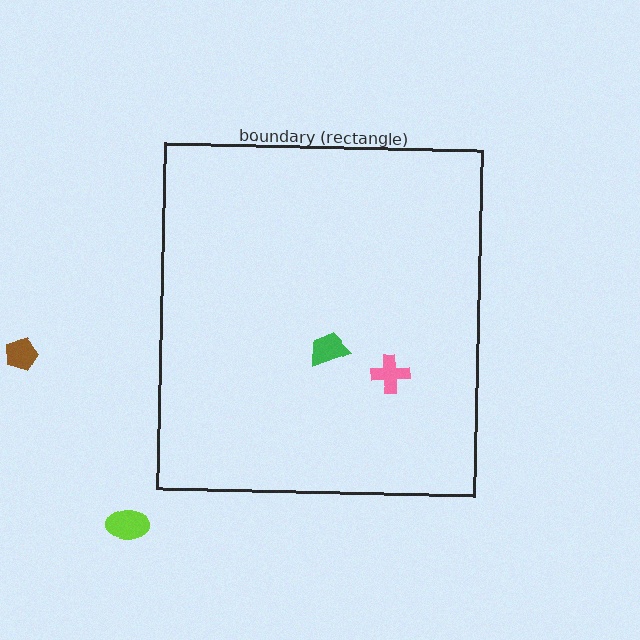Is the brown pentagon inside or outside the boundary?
Outside.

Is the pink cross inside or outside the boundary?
Inside.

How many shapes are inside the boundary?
2 inside, 2 outside.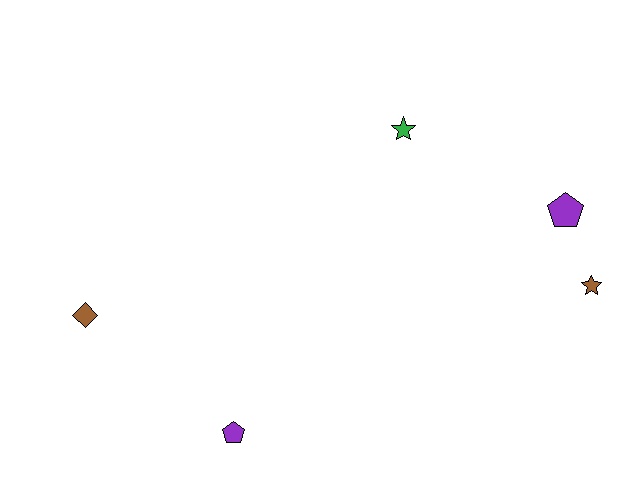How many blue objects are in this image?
There are no blue objects.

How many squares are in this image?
There are no squares.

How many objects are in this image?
There are 5 objects.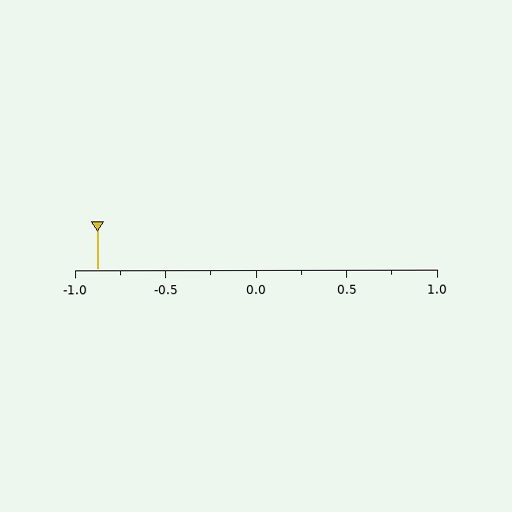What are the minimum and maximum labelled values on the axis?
The axis runs from -1.0 to 1.0.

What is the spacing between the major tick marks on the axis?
The major ticks are spaced 0.5 apart.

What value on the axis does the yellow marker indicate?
The marker indicates approximately -0.88.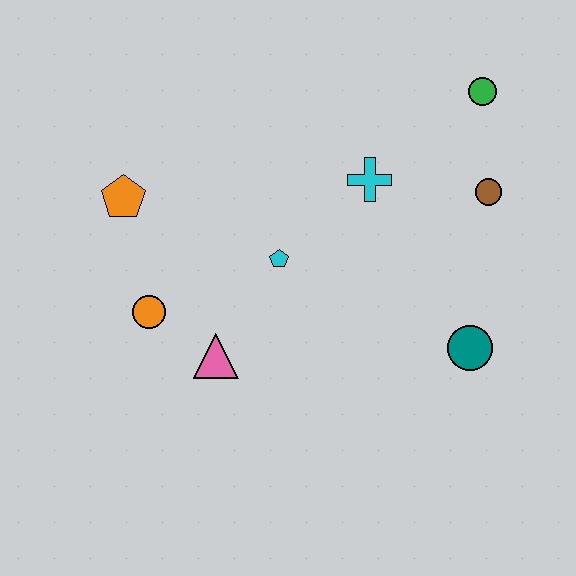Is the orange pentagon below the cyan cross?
Yes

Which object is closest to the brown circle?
The green circle is closest to the brown circle.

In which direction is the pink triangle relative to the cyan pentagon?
The pink triangle is below the cyan pentagon.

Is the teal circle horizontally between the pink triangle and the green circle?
Yes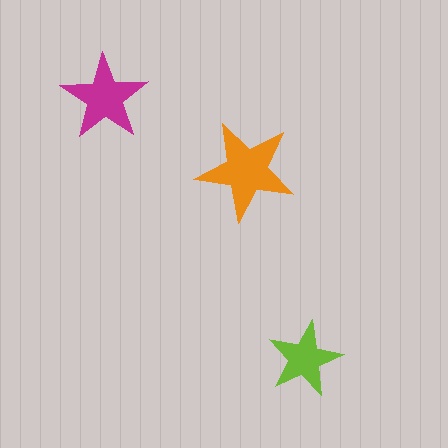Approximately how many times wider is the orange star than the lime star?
About 1.5 times wider.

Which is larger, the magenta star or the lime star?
The magenta one.